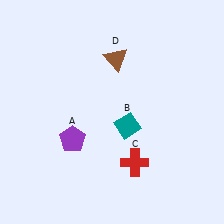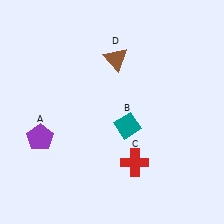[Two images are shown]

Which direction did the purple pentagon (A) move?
The purple pentagon (A) moved left.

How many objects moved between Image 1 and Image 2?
1 object moved between the two images.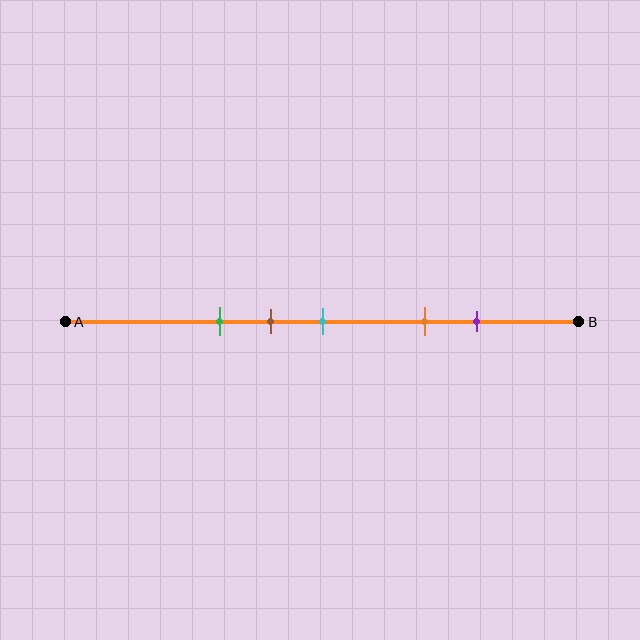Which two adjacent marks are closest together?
The brown and cyan marks are the closest adjacent pair.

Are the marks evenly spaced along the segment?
No, the marks are not evenly spaced.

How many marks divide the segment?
There are 5 marks dividing the segment.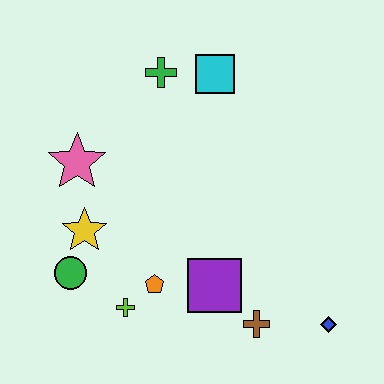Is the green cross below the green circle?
No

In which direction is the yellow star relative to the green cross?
The yellow star is below the green cross.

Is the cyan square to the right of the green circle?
Yes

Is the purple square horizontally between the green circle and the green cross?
No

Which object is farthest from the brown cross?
The green cross is farthest from the brown cross.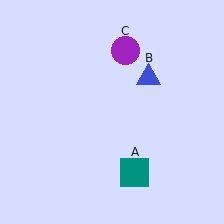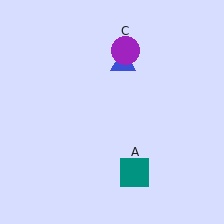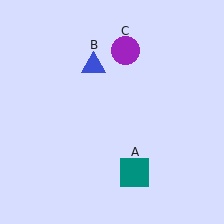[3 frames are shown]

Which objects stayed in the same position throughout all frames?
Teal square (object A) and purple circle (object C) remained stationary.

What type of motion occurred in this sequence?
The blue triangle (object B) rotated counterclockwise around the center of the scene.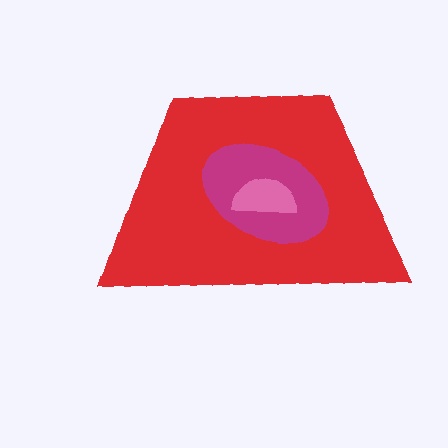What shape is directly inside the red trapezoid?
The magenta ellipse.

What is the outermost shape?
The red trapezoid.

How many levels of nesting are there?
3.